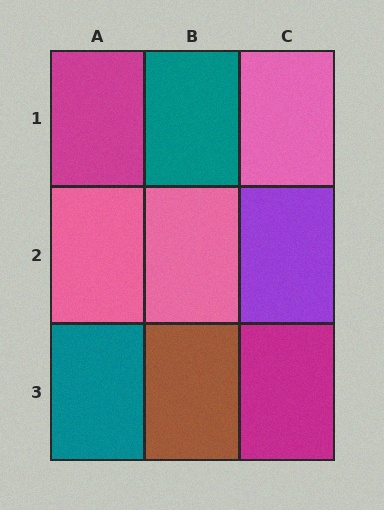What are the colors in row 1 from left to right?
Magenta, teal, pink.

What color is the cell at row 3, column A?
Teal.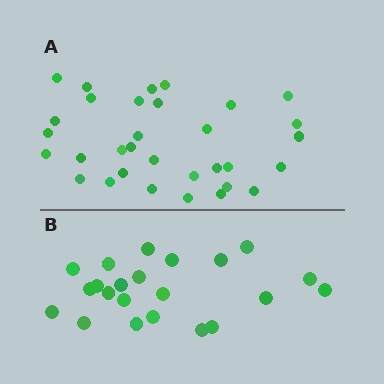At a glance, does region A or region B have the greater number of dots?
Region A (the top region) has more dots.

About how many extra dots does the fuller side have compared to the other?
Region A has roughly 10 or so more dots than region B.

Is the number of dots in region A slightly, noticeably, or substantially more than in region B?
Region A has substantially more. The ratio is roughly 1.5 to 1.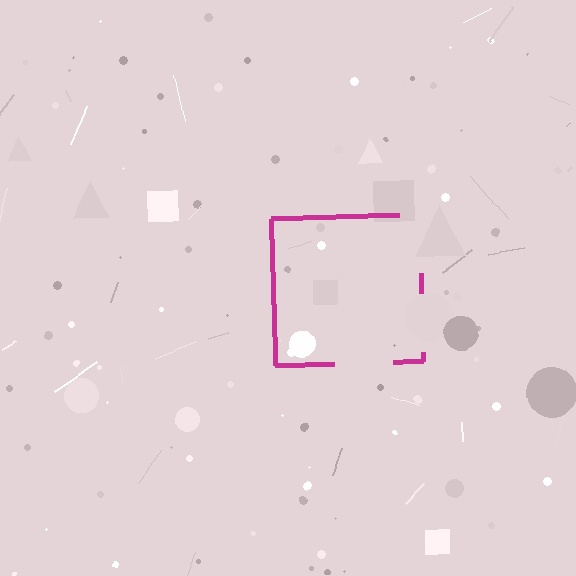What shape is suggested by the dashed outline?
The dashed outline suggests a square.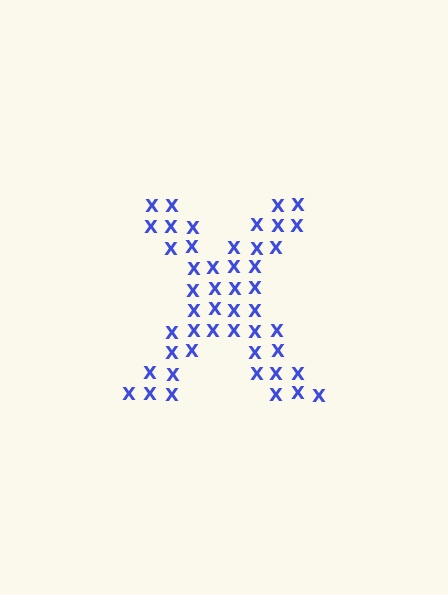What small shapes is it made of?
It is made of small letter X's.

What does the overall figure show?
The overall figure shows the letter X.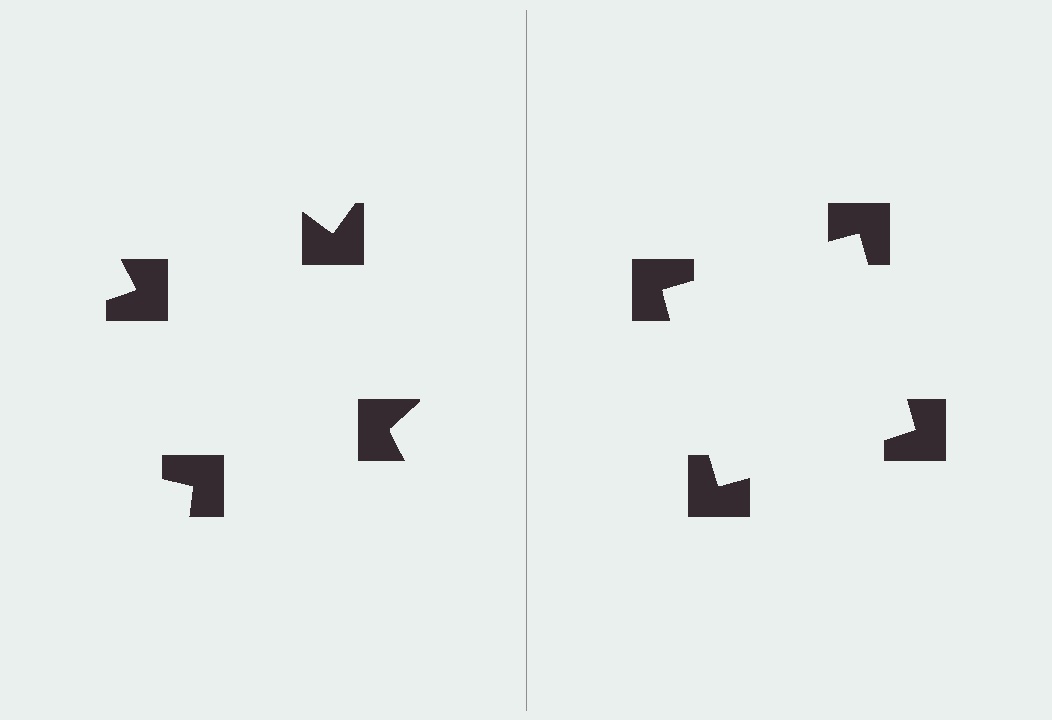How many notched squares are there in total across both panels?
8 — 4 on each side.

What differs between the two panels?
The notched squares are positioned identically on both sides; only the wedge orientations differ. On the right they align to a square; on the left they are misaligned.